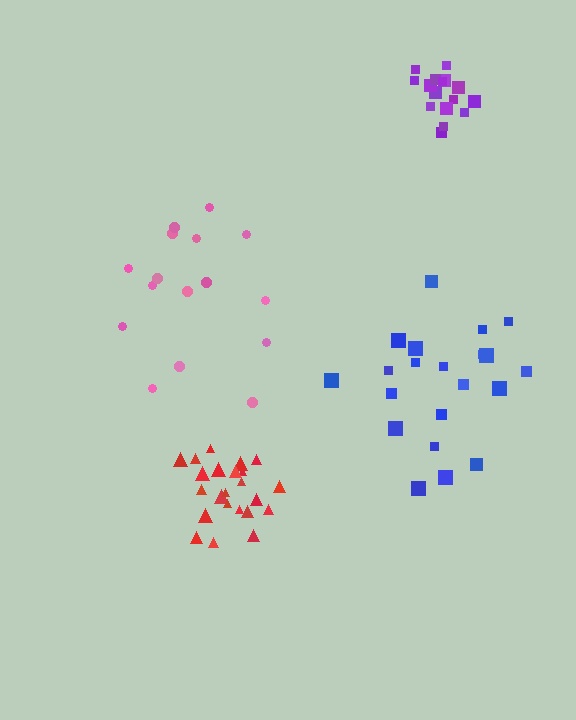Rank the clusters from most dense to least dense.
purple, red, blue, pink.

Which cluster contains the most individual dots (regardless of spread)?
Red (23).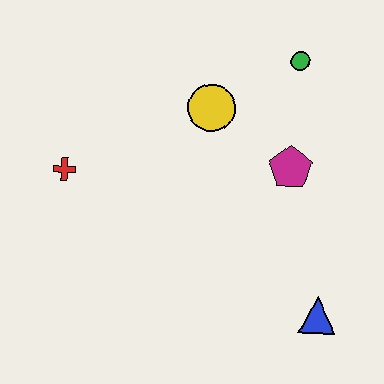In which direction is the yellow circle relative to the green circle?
The yellow circle is to the left of the green circle.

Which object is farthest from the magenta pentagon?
The red cross is farthest from the magenta pentagon.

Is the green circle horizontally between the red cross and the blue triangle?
Yes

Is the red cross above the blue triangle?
Yes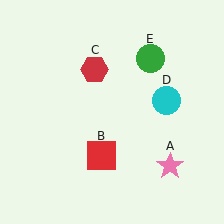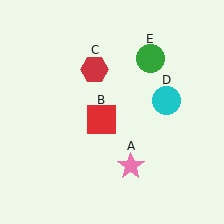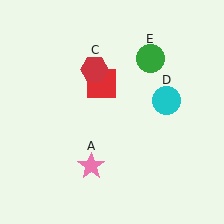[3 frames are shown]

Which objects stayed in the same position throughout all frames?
Red hexagon (object C) and cyan circle (object D) and green circle (object E) remained stationary.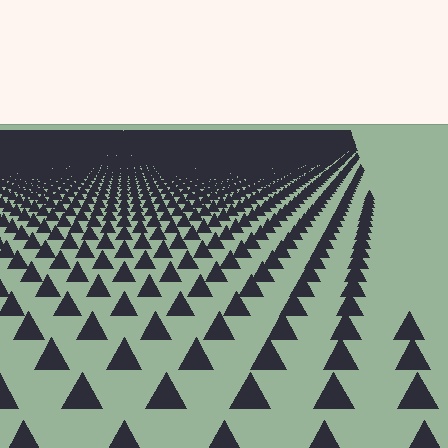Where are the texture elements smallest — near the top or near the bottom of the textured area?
Near the top.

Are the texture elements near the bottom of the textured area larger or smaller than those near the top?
Larger. Near the bottom, elements are closer to the viewer and appear at a bigger on-screen size.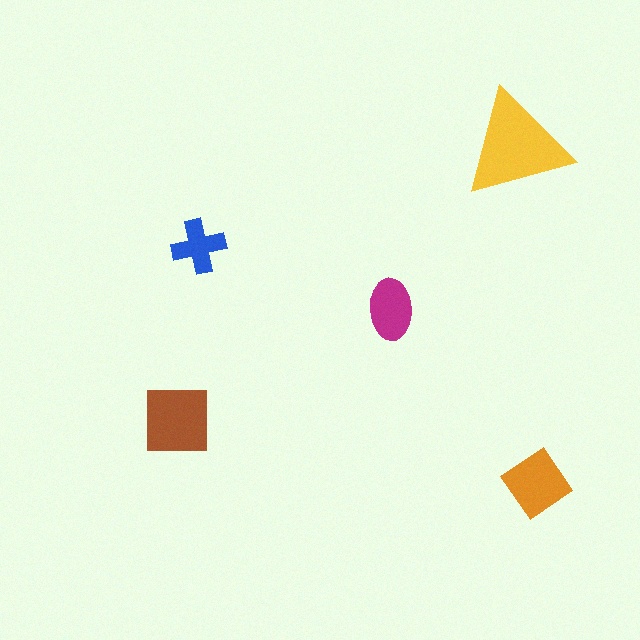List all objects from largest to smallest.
The yellow triangle, the brown square, the orange diamond, the magenta ellipse, the blue cross.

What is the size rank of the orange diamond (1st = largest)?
3rd.